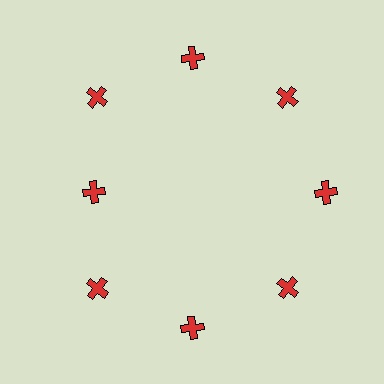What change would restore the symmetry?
The symmetry would be restored by moving it outward, back onto the ring so that all 8 crosses sit at equal angles and equal distance from the center.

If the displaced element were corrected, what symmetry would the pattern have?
It would have 8-fold rotational symmetry — the pattern would map onto itself every 45 degrees.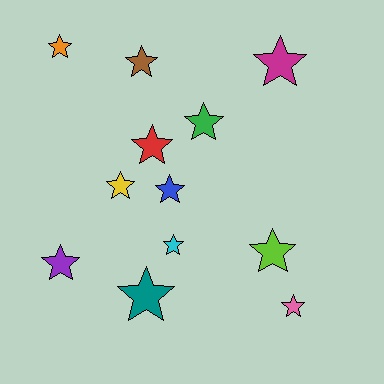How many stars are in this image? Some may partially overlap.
There are 12 stars.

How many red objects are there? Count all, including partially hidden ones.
There is 1 red object.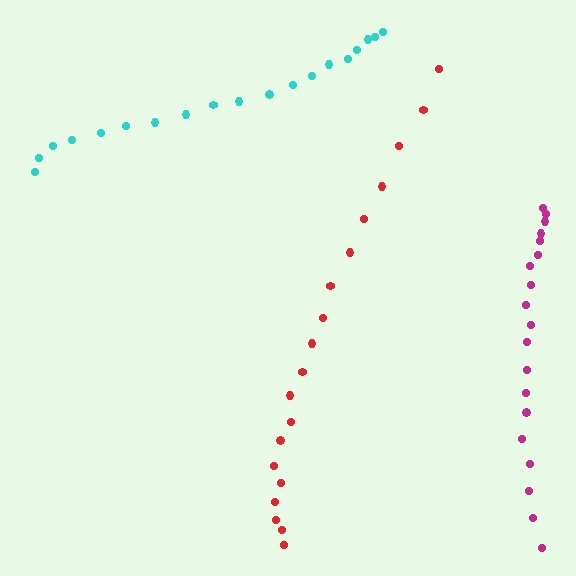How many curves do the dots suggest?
There are 3 distinct paths.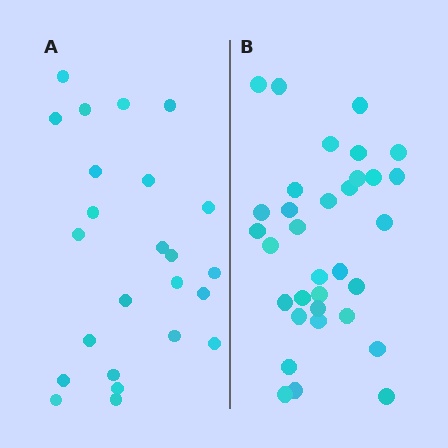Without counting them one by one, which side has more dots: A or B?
Region B (the right region) has more dots.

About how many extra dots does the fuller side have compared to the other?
Region B has roughly 8 or so more dots than region A.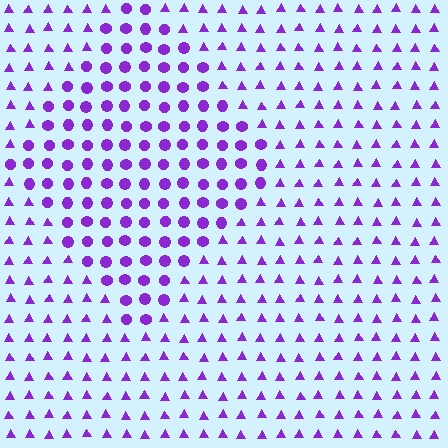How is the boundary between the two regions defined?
The boundary is defined by a change in element shape: circles inside vs. triangles outside. All elements share the same color and spacing.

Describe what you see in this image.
The image is filled with small purple elements arranged in a uniform grid. A diamond-shaped region contains circles, while the surrounding area contains triangles. The boundary is defined purely by the change in element shape.